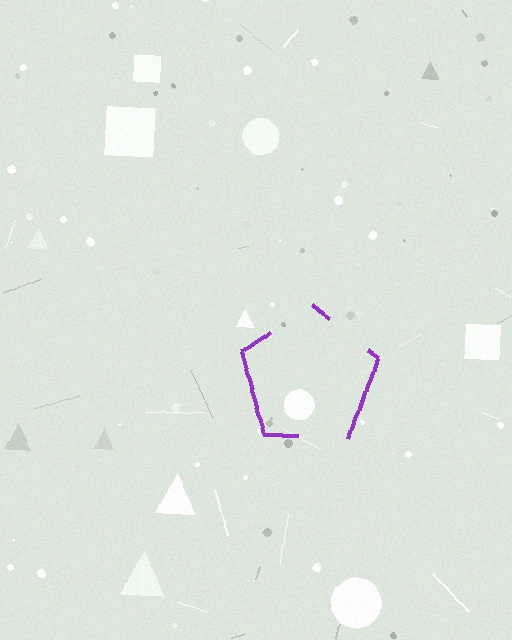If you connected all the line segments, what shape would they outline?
They would outline a pentagon.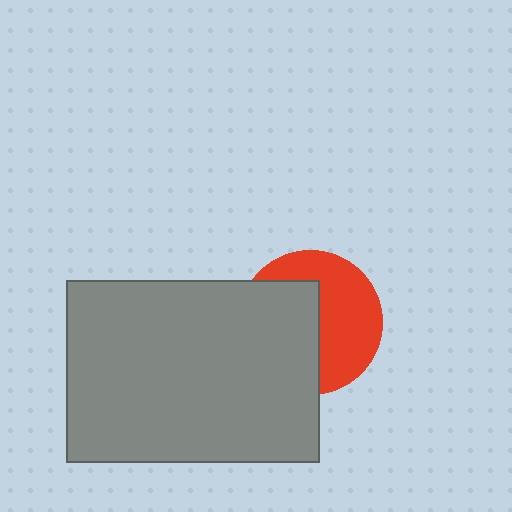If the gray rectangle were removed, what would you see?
You would see the complete red circle.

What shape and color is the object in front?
The object in front is a gray rectangle.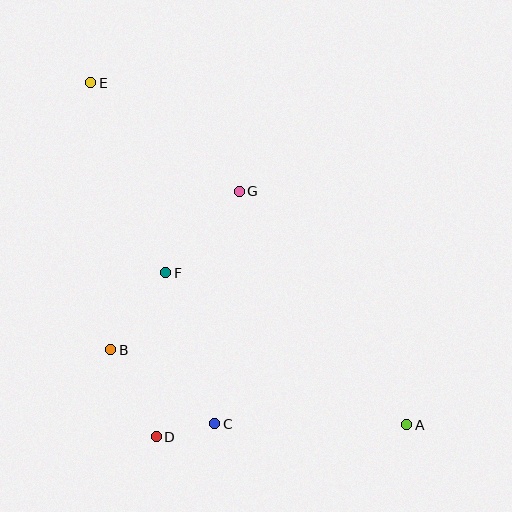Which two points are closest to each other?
Points C and D are closest to each other.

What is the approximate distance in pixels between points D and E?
The distance between D and E is approximately 360 pixels.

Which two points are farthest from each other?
Points A and E are farthest from each other.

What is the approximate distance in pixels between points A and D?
The distance between A and D is approximately 251 pixels.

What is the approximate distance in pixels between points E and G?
The distance between E and G is approximately 184 pixels.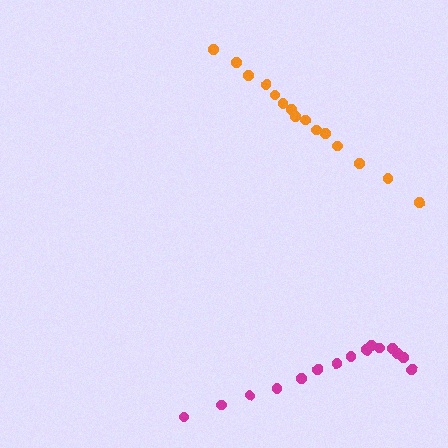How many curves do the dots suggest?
There are 2 distinct paths.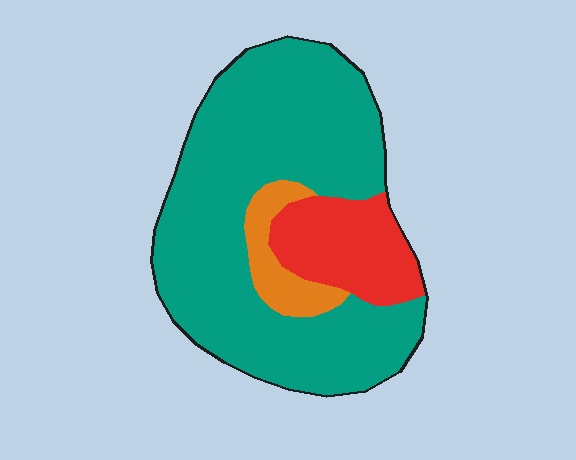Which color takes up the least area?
Orange, at roughly 10%.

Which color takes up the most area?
Teal, at roughly 75%.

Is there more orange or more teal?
Teal.